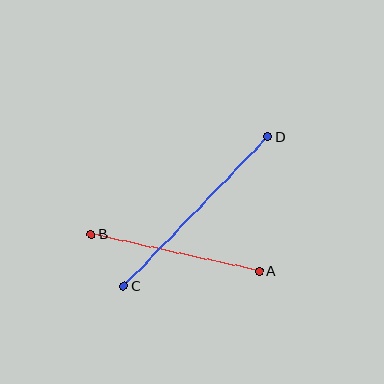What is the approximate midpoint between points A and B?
The midpoint is at approximately (175, 253) pixels.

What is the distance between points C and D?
The distance is approximately 207 pixels.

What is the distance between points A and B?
The distance is approximately 172 pixels.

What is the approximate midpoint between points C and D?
The midpoint is at approximately (196, 212) pixels.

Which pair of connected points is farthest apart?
Points C and D are farthest apart.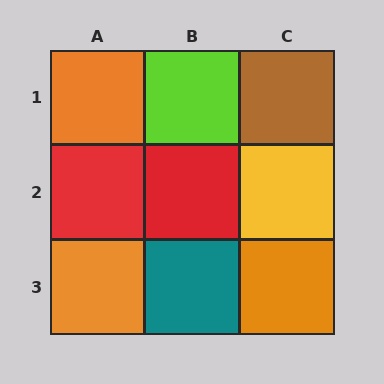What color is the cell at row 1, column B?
Lime.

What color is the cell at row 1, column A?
Orange.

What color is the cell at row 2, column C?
Yellow.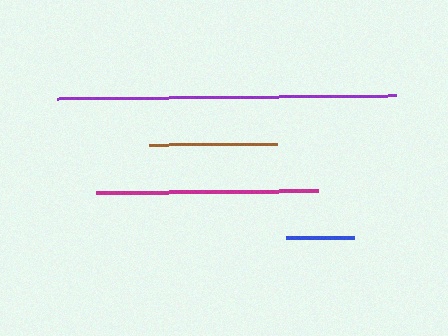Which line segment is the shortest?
The blue line is the shortest at approximately 68 pixels.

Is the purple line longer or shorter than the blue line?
The purple line is longer than the blue line.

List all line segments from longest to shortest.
From longest to shortest: purple, magenta, brown, blue.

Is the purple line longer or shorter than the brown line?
The purple line is longer than the brown line.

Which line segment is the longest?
The purple line is the longest at approximately 339 pixels.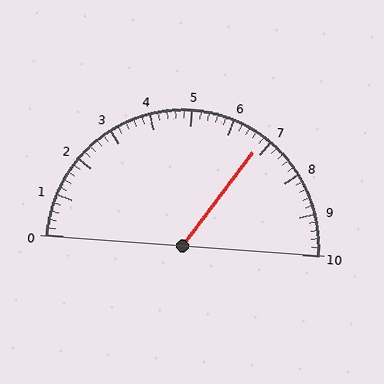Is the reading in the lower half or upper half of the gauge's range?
The reading is in the upper half of the range (0 to 10).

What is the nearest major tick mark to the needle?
The nearest major tick mark is 7.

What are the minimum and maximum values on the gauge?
The gauge ranges from 0 to 10.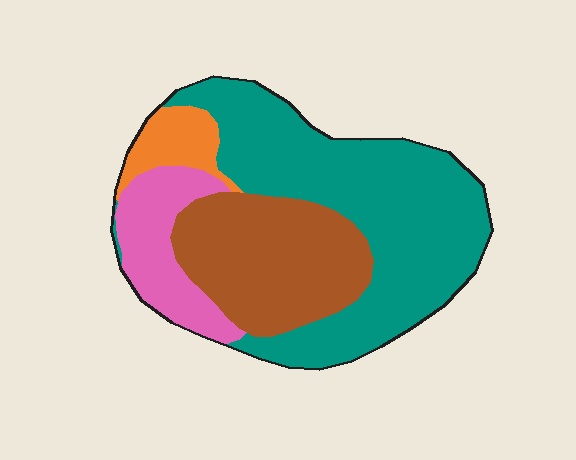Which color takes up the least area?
Orange, at roughly 5%.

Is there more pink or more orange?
Pink.